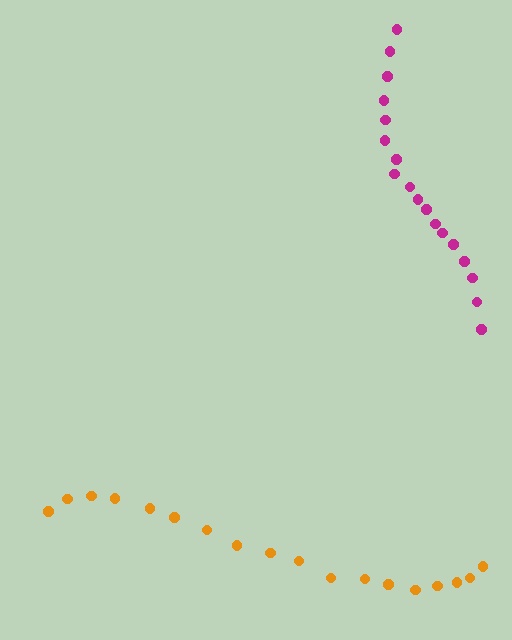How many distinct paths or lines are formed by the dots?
There are 2 distinct paths.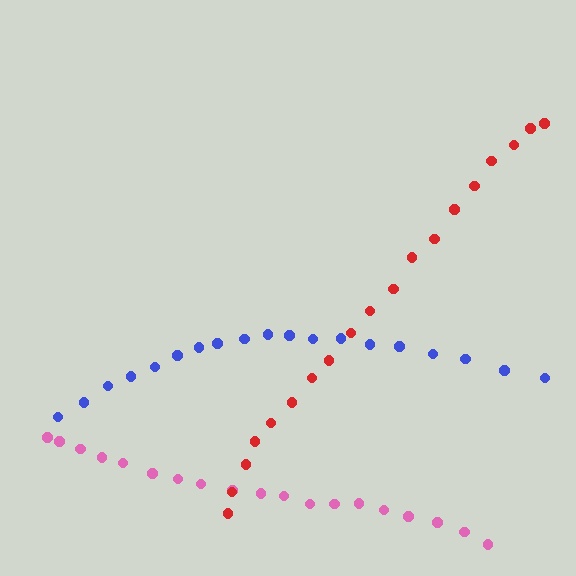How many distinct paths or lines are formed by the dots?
There are 3 distinct paths.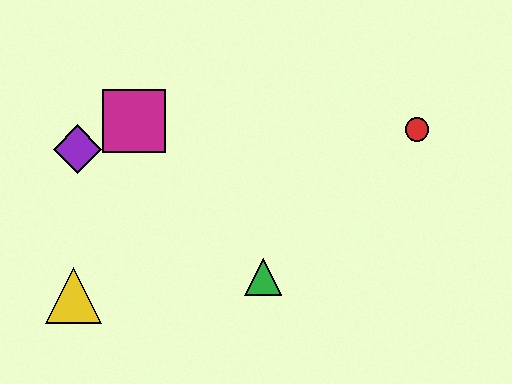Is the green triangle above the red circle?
No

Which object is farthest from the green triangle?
The purple diamond is farthest from the green triangle.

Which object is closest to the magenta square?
The purple diamond is closest to the magenta square.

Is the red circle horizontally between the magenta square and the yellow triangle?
No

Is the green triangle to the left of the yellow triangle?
No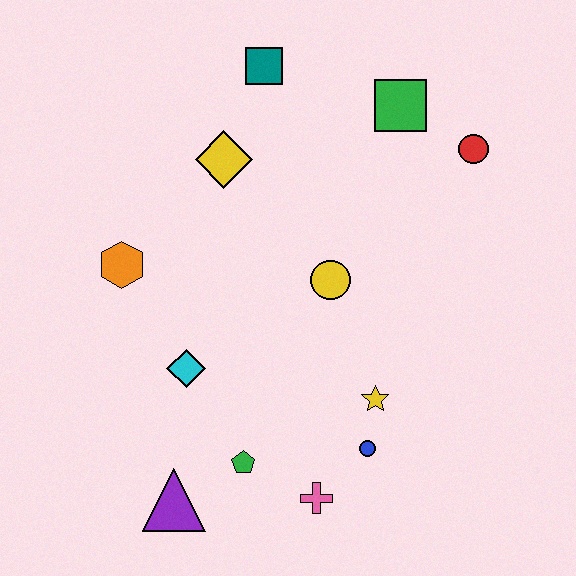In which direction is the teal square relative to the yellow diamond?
The teal square is above the yellow diamond.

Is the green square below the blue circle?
No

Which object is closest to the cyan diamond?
The green pentagon is closest to the cyan diamond.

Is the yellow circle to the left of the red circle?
Yes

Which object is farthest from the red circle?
The purple triangle is farthest from the red circle.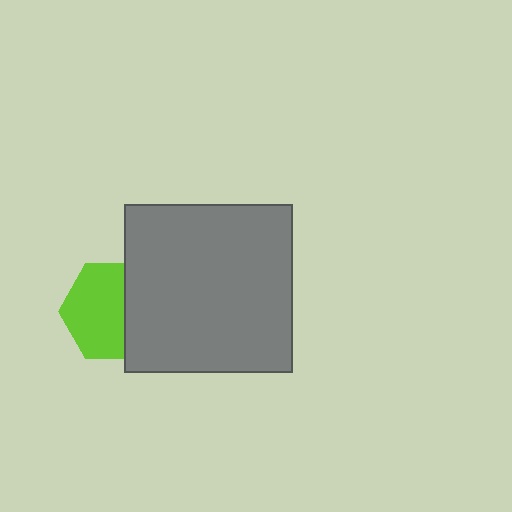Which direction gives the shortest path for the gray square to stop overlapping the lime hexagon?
Moving right gives the shortest separation.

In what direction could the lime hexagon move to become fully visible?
The lime hexagon could move left. That would shift it out from behind the gray square entirely.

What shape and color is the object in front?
The object in front is a gray square.